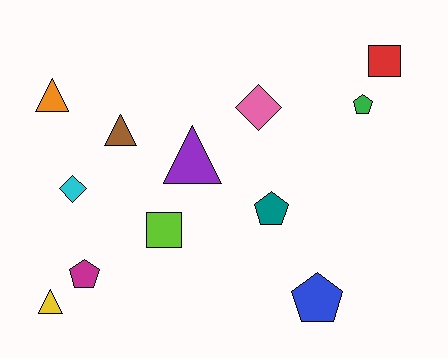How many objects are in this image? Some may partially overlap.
There are 12 objects.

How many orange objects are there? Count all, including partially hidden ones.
There is 1 orange object.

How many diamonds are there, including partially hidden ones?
There are 2 diamonds.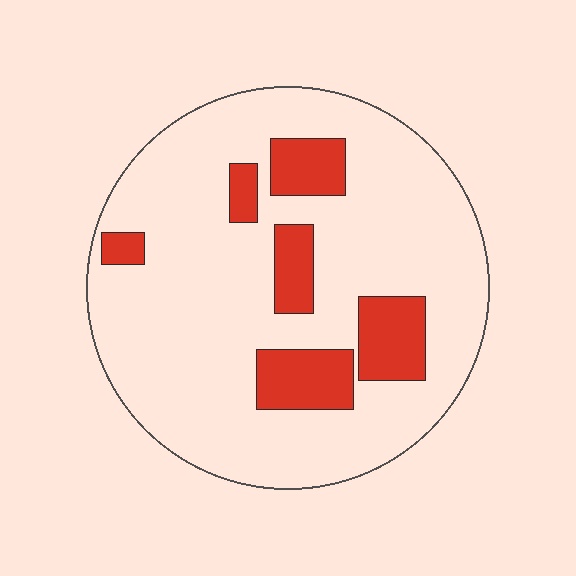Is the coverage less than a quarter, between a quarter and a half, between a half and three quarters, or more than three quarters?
Less than a quarter.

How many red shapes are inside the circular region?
6.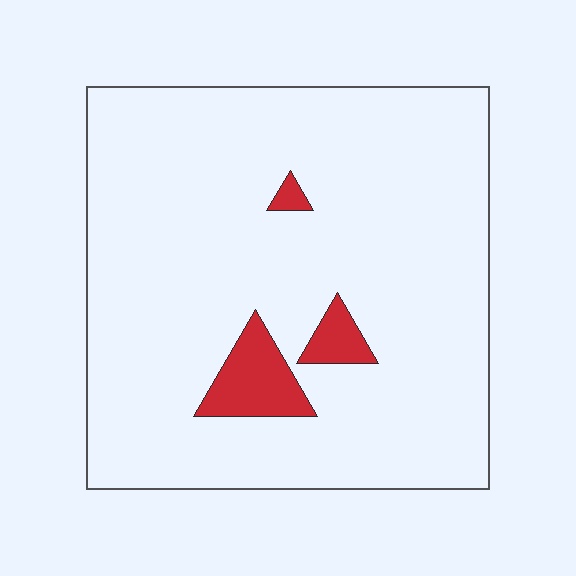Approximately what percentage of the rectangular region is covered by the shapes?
Approximately 5%.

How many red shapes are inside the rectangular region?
3.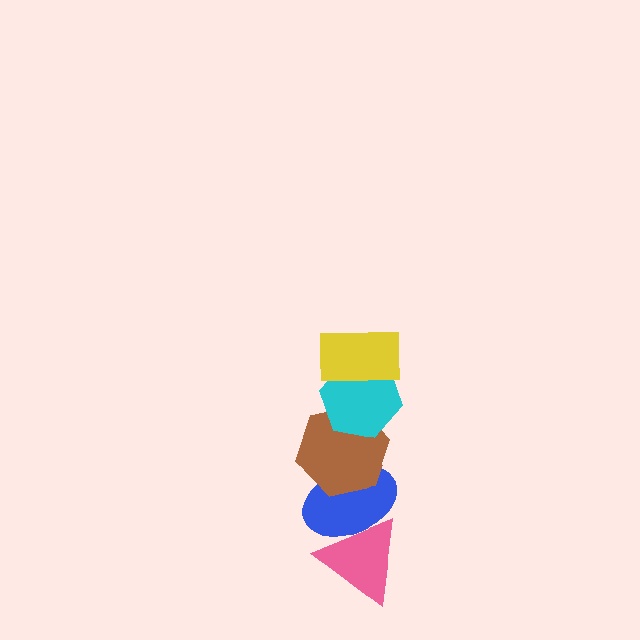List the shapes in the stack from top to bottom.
From top to bottom: the yellow rectangle, the cyan hexagon, the brown hexagon, the blue ellipse, the pink triangle.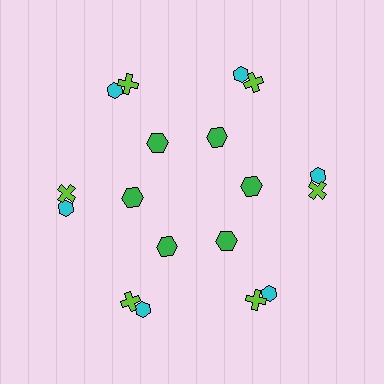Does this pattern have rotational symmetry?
Yes, this pattern has 6-fold rotational symmetry. It looks the same after rotating 60 degrees around the center.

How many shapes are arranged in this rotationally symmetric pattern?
There are 18 shapes, arranged in 6 groups of 3.